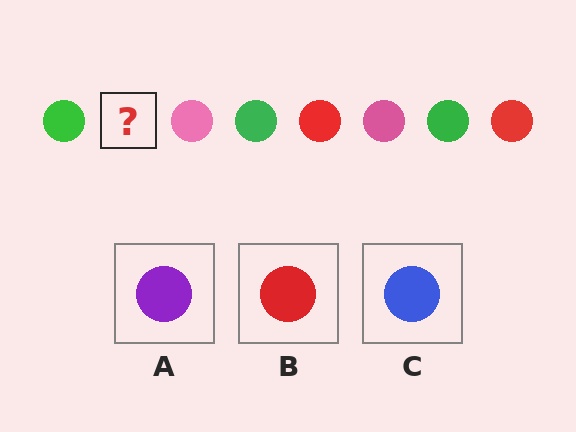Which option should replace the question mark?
Option B.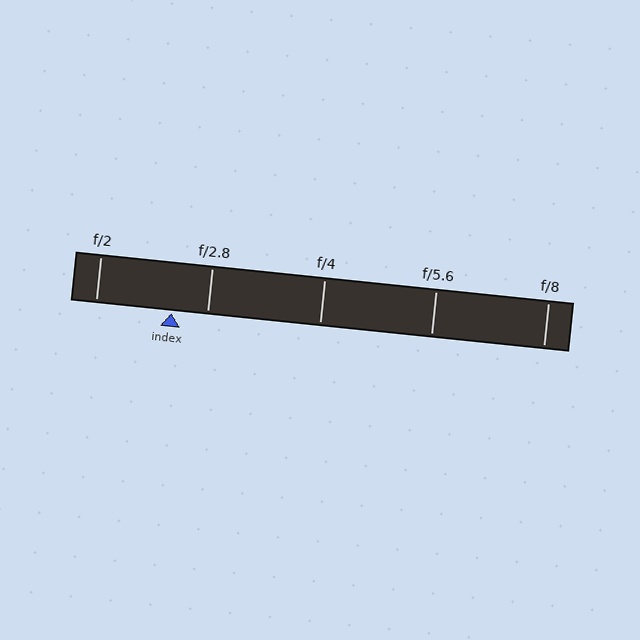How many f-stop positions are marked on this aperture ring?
There are 5 f-stop positions marked.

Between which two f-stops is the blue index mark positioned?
The index mark is between f/2 and f/2.8.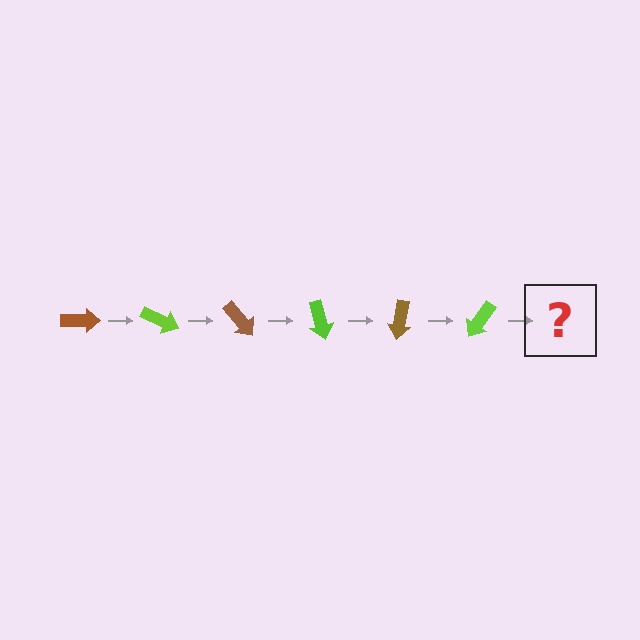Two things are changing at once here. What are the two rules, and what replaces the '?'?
The two rules are that it rotates 25 degrees each step and the color cycles through brown and lime. The '?' should be a brown arrow, rotated 150 degrees from the start.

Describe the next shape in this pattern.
It should be a brown arrow, rotated 150 degrees from the start.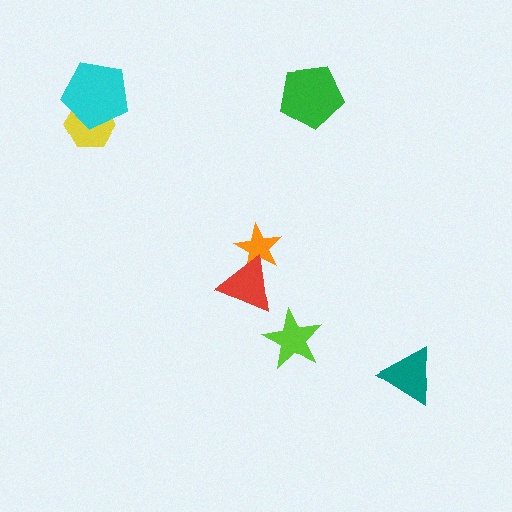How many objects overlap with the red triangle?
1 object overlaps with the red triangle.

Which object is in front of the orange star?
The red triangle is in front of the orange star.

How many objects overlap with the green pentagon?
0 objects overlap with the green pentagon.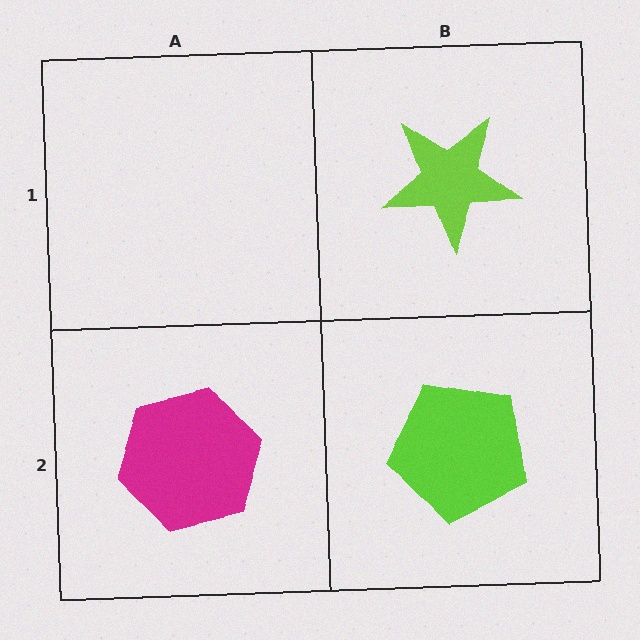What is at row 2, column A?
A magenta hexagon.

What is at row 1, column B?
A lime star.